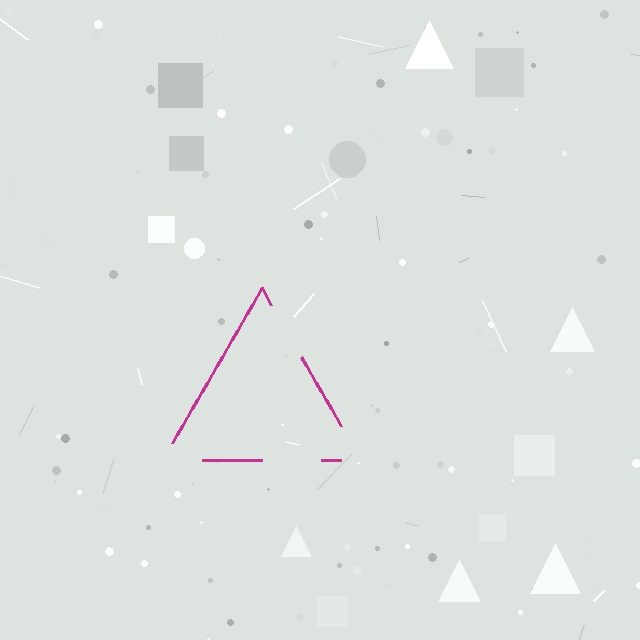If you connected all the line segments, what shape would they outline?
They would outline a triangle.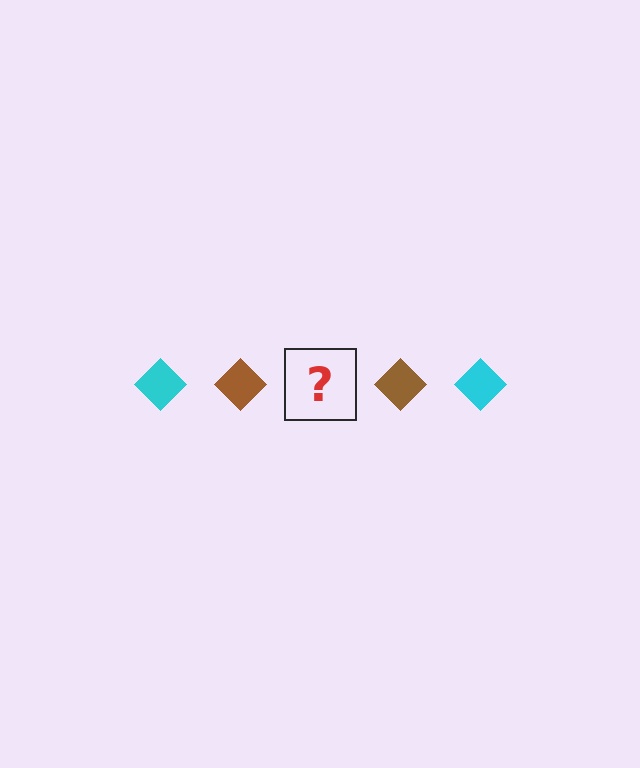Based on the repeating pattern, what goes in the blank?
The blank should be a cyan diamond.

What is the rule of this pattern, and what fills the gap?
The rule is that the pattern cycles through cyan, brown diamonds. The gap should be filled with a cyan diamond.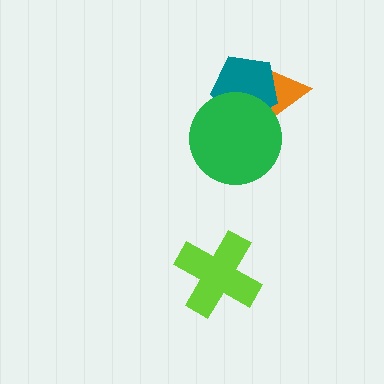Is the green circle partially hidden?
No, no other shape covers it.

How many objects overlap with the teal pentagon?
2 objects overlap with the teal pentagon.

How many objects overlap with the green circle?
2 objects overlap with the green circle.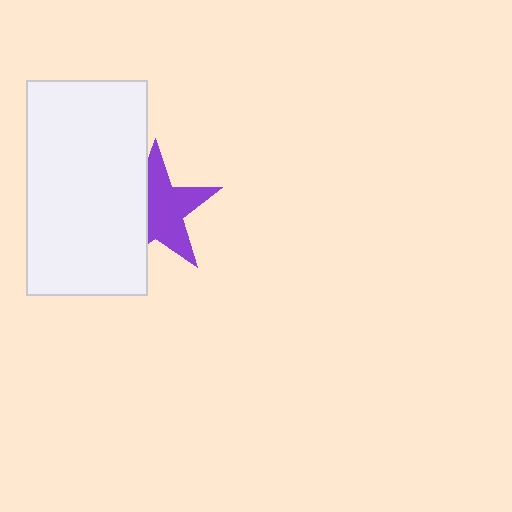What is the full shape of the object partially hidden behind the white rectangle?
The partially hidden object is a purple star.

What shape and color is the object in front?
The object in front is a white rectangle.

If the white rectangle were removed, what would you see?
You would see the complete purple star.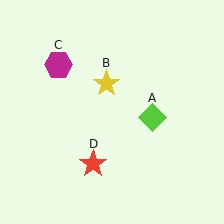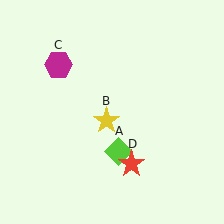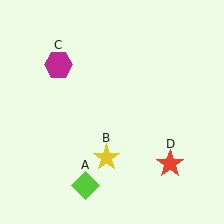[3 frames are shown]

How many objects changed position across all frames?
3 objects changed position: lime diamond (object A), yellow star (object B), red star (object D).